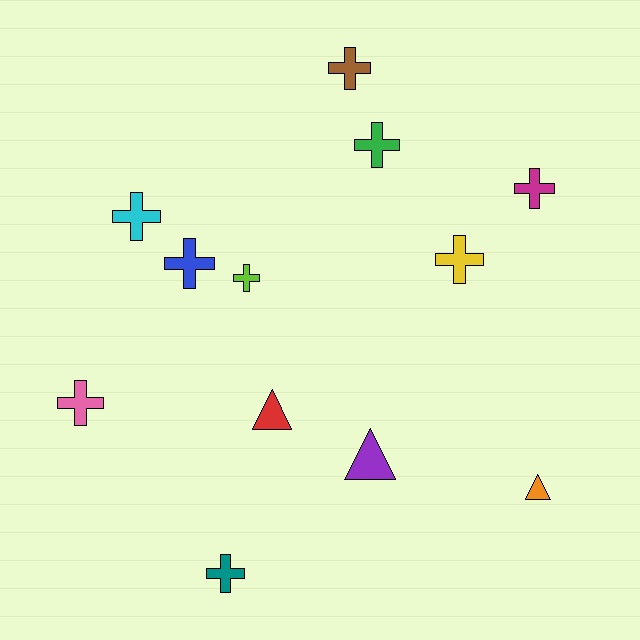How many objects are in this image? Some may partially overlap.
There are 12 objects.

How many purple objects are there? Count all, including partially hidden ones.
There is 1 purple object.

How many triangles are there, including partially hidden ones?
There are 3 triangles.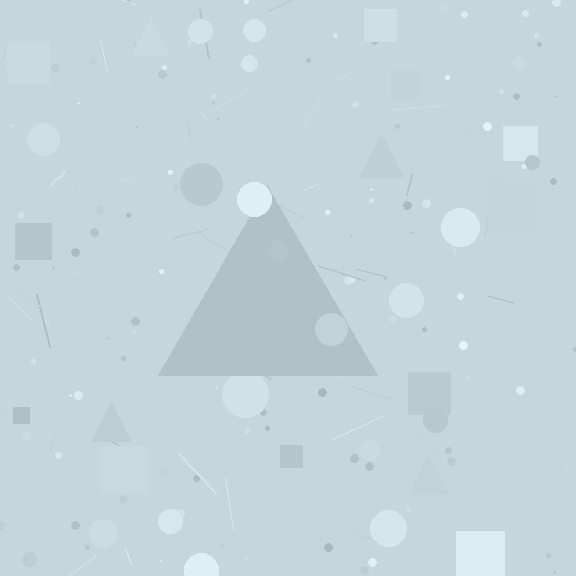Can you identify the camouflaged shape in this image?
The camouflaged shape is a triangle.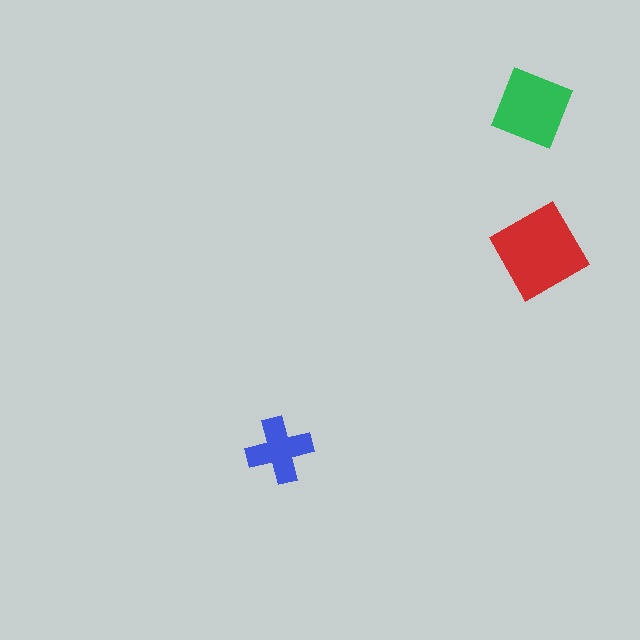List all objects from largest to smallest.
The red diamond, the green diamond, the blue cross.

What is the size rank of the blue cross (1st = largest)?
3rd.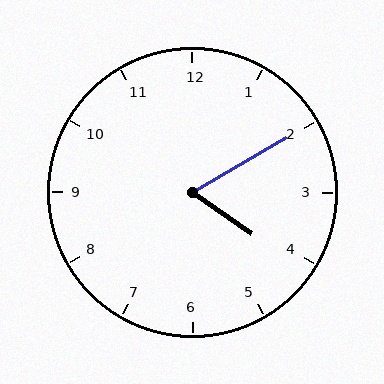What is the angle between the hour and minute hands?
Approximately 65 degrees.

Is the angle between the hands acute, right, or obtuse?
It is acute.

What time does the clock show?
4:10.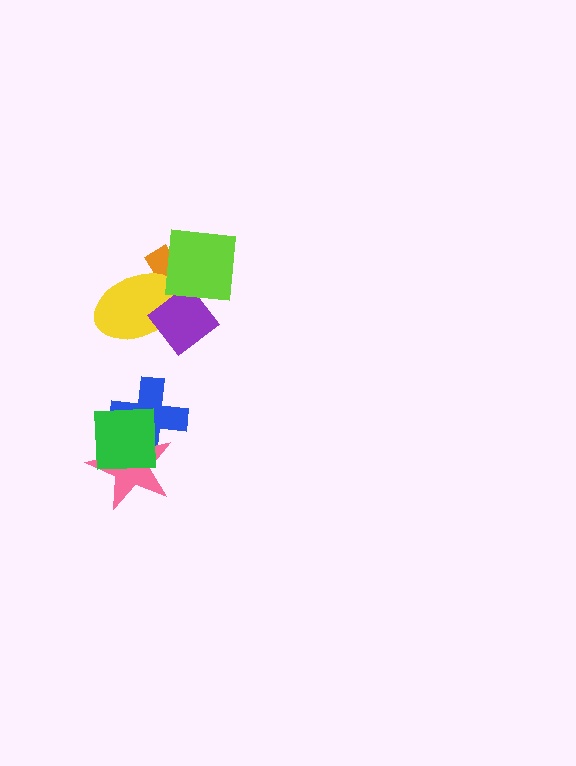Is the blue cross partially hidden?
Yes, it is partially covered by another shape.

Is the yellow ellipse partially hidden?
Yes, it is partially covered by another shape.